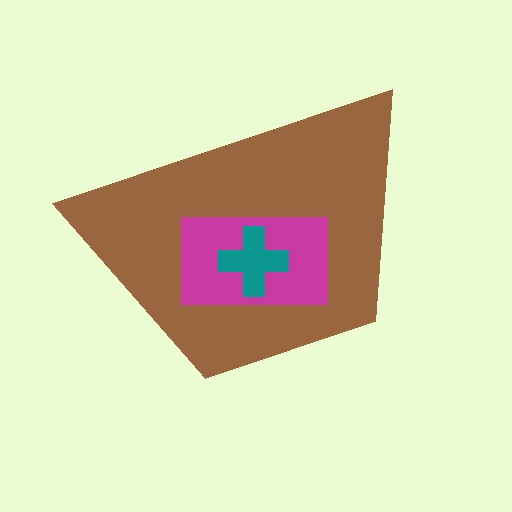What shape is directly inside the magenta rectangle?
The teal cross.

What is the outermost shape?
The brown trapezoid.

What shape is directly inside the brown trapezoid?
The magenta rectangle.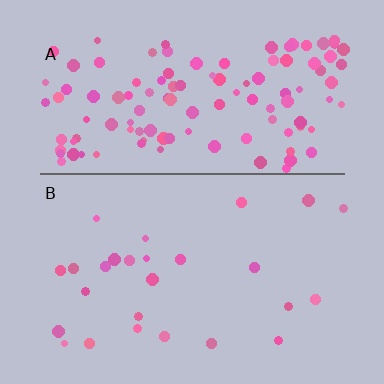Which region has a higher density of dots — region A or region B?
A (the top).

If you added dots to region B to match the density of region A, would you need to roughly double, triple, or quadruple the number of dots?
Approximately quadruple.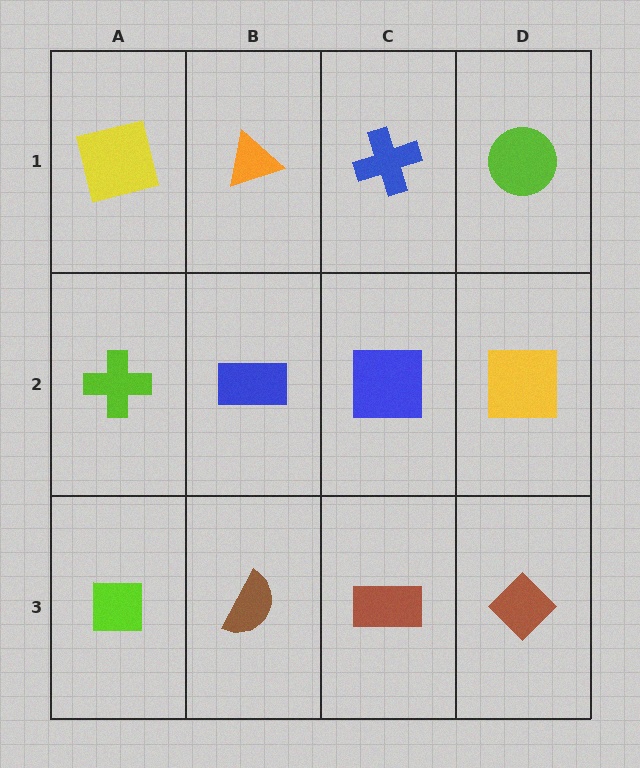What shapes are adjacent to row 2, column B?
An orange triangle (row 1, column B), a brown semicircle (row 3, column B), a lime cross (row 2, column A), a blue square (row 2, column C).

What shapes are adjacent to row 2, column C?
A blue cross (row 1, column C), a brown rectangle (row 3, column C), a blue rectangle (row 2, column B), a yellow square (row 2, column D).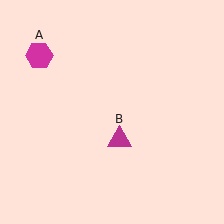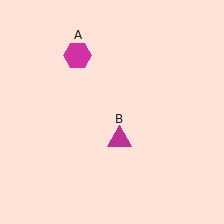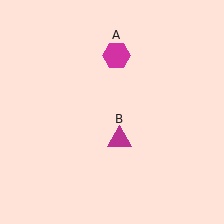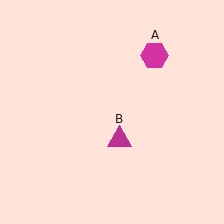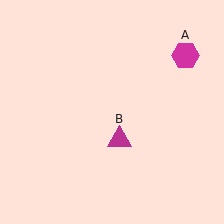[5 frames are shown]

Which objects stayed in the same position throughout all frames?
Magenta triangle (object B) remained stationary.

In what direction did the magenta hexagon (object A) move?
The magenta hexagon (object A) moved right.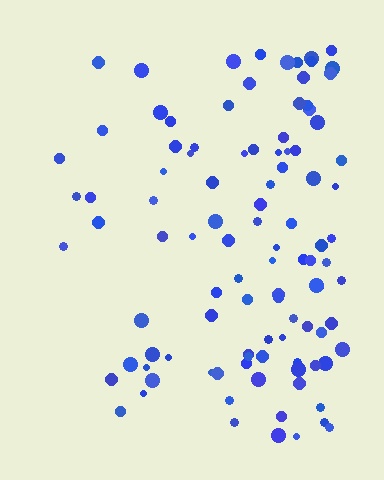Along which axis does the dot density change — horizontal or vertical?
Horizontal.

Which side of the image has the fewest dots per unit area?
The left.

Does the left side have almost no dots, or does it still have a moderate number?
Still a moderate number, just noticeably fewer than the right.